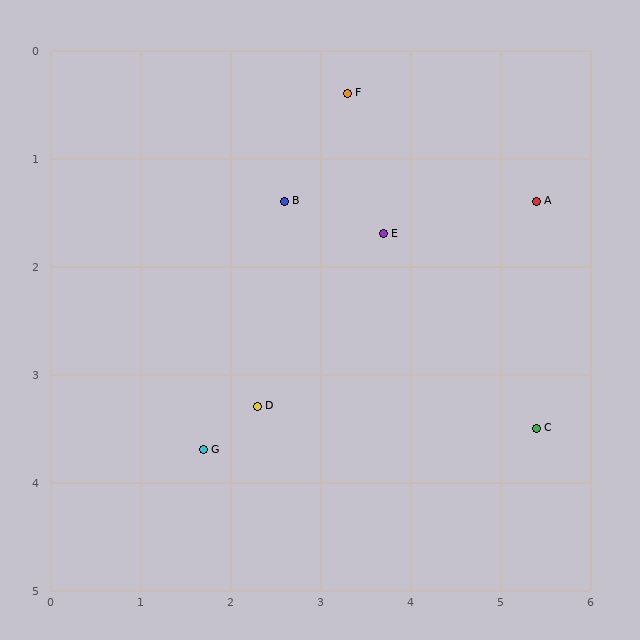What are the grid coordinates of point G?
Point G is at approximately (1.7, 3.7).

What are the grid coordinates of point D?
Point D is at approximately (2.3, 3.3).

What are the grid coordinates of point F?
Point F is at approximately (3.3, 0.4).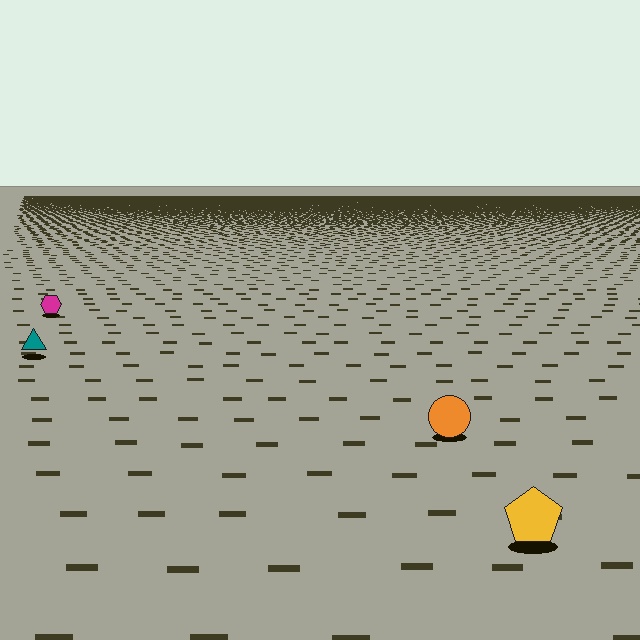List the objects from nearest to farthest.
From nearest to farthest: the yellow pentagon, the orange circle, the teal triangle, the magenta hexagon.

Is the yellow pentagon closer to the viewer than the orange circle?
Yes. The yellow pentagon is closer — you can tell from the texture gradient: the ground texture is coarser near it.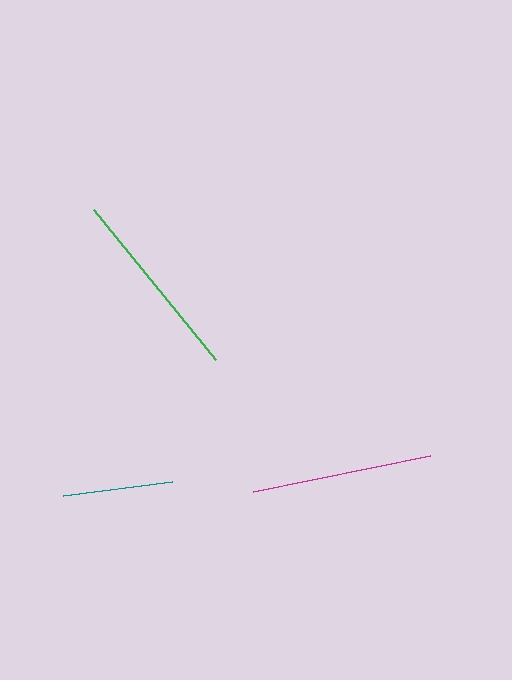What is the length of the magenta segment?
The magenta segment is approximately 180 pixels long.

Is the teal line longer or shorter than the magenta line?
The magenta line is longer than the teal line.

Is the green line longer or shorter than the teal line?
The green line is longer than the teal line.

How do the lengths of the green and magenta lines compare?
The green and magenta lines are approximately the same length.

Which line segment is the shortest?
The teal line is the shortest at approximately 110 pixels.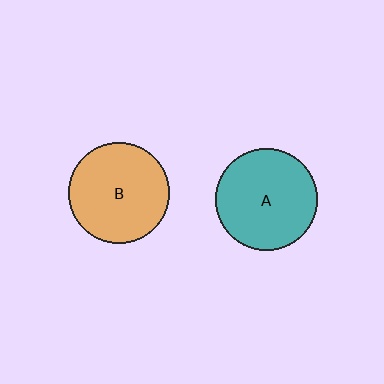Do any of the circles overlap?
No, none of the circles overlap.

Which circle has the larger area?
Circle A (teal).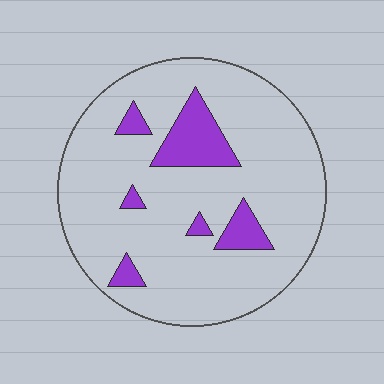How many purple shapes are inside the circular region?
6.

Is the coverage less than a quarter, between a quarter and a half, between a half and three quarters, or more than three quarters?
Less than a quarter.